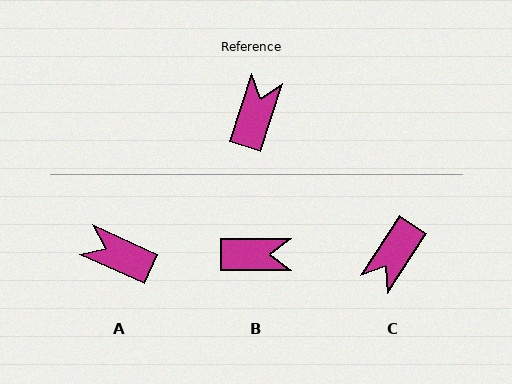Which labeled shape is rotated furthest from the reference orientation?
C, about 164 degrees away.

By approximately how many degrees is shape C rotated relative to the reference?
Approximately 164 degrees counter-clockwise.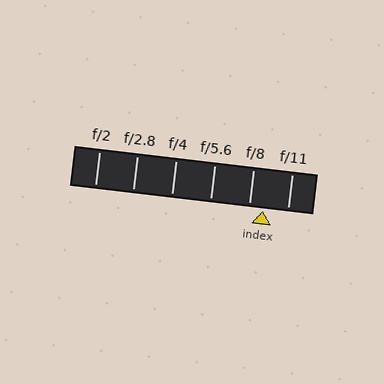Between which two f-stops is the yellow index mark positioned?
The index mark is between f/8 and f/11.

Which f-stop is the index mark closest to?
The index mark is closest to f/8.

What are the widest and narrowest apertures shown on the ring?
The widest aperture shown is f/2 and the narrowest is f/11.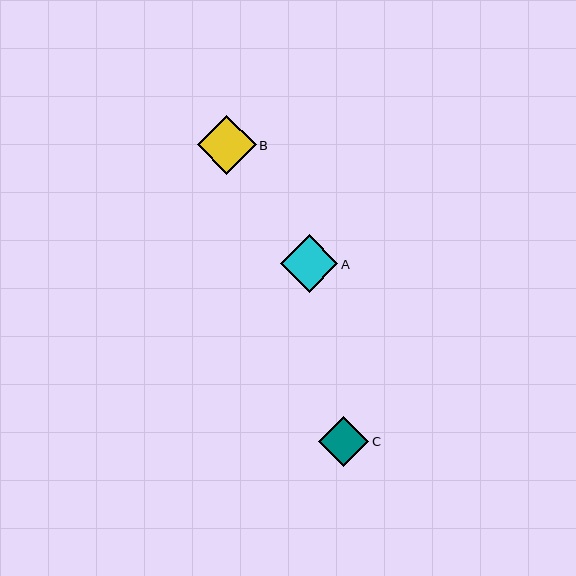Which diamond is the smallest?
Diamond C is the smallest with a size of approximately 50 pixels.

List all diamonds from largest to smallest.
From largest to smallest: B, A, C.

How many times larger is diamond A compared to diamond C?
Diamond A is approximately 1.1 times the size of diamond C.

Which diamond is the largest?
Diamond B is the largest with a size of approximately 59 pixels.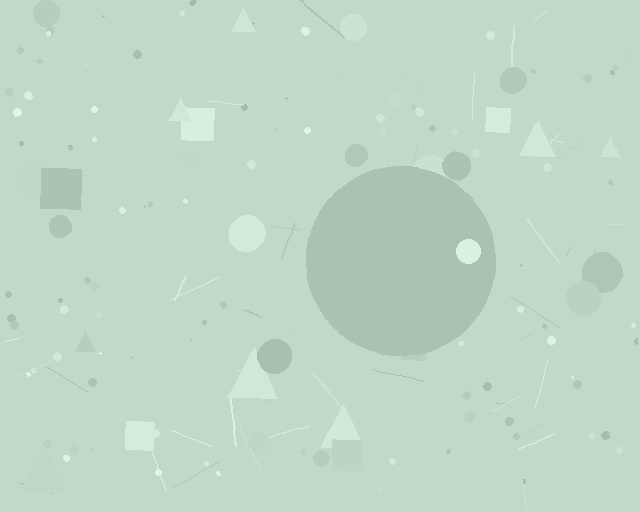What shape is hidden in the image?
A circle is hidden in the image.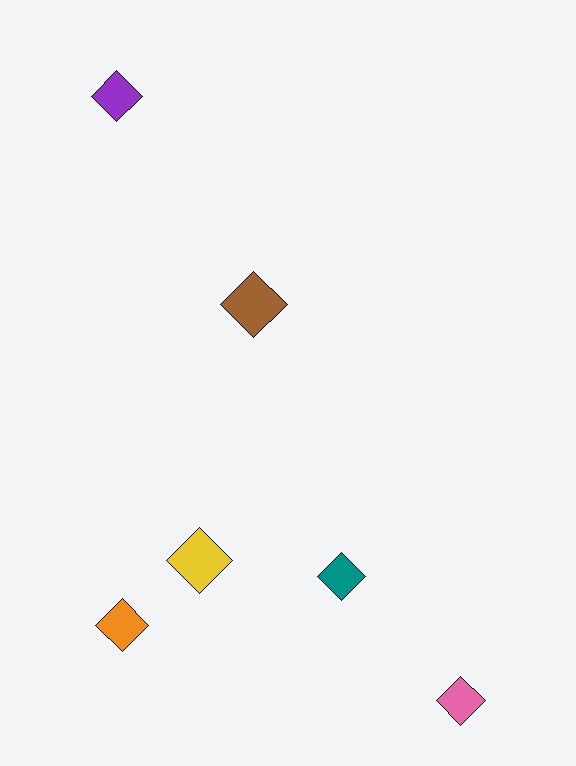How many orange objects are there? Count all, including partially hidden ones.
There is 1 orange object.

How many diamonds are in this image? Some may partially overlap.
There are 6 diamonds.